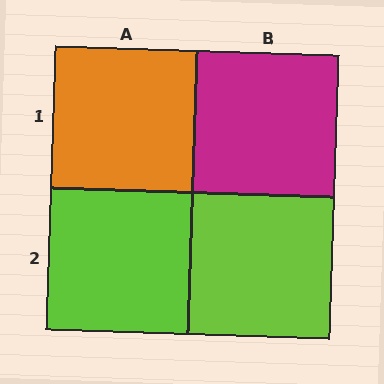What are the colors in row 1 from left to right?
Orange, magenta.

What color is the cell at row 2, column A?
Lime.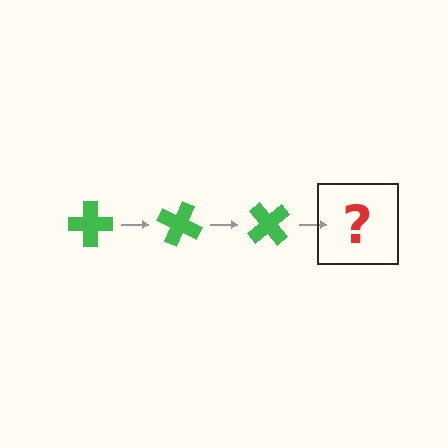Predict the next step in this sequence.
The next step is a green cross rotated 75 degrees.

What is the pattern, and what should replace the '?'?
The pattern is that the cross rotates 25 degrees each step. The '?' should be a green cross rotated 75 degrees.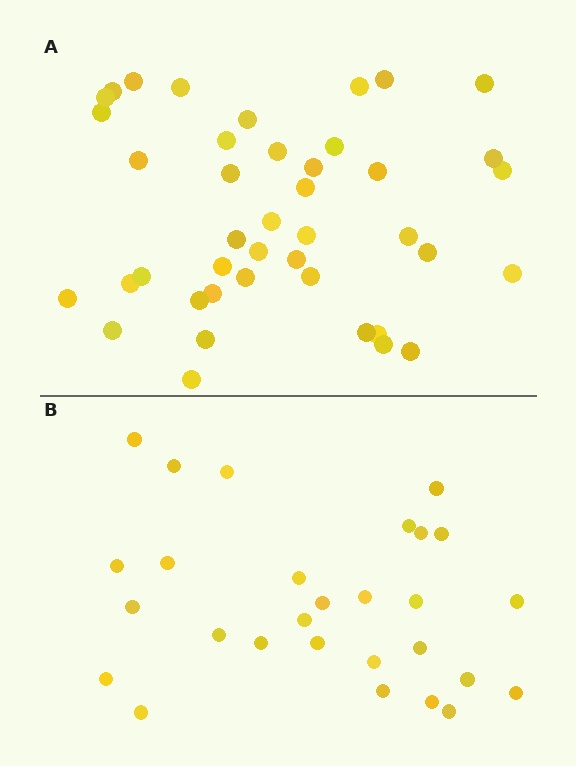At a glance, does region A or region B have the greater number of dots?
Region A (the top region) has more dots.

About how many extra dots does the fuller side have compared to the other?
Region A has approximately 15 more dots than region B.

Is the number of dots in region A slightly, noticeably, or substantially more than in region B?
Region A has substantially more. The ratio is roughly 1.5 to 1.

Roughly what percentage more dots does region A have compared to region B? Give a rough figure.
About 50% more.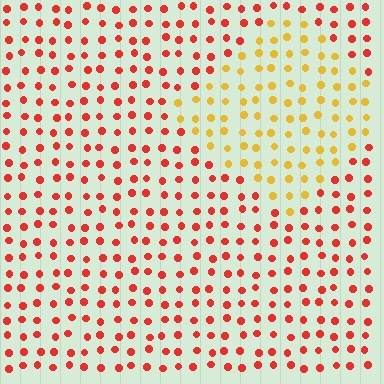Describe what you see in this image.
The image is filled with small red elements in a uniform arrangement. A diamond-shaped region is visible where the elements are tinted to a slightly different hue, forming a subtle color boundary.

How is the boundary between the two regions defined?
The boundary is defined purely by a slight shift in hue (about 45 degrees). Spacing, size, and orientation are identical on both sides.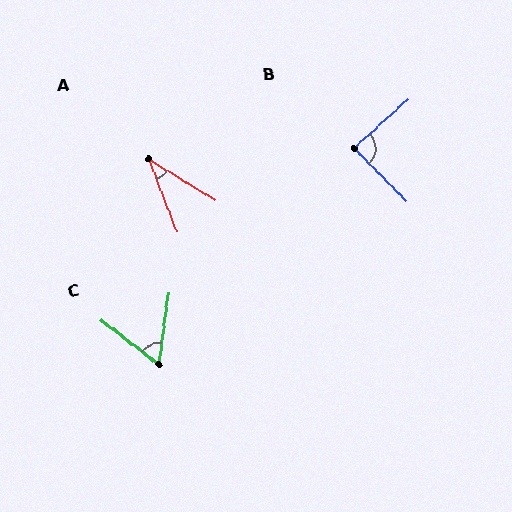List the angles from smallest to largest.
A (37°), C (60°), B (87°).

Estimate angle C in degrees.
Approximately 60 degrees.